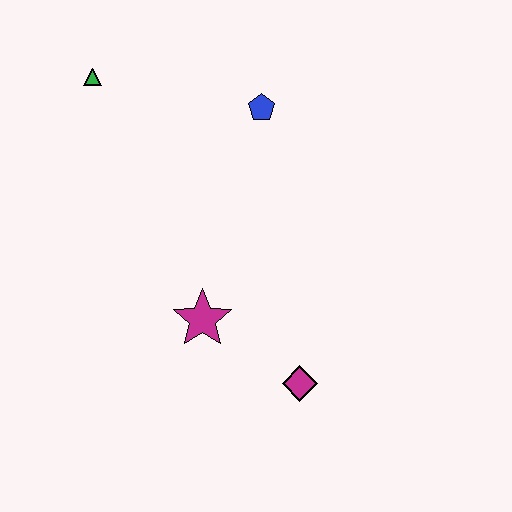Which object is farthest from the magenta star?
The green triangle is farthest from the magenta star.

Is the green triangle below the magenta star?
No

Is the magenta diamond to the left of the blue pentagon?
No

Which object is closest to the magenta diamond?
The magenta star is closest to the magenta diamond.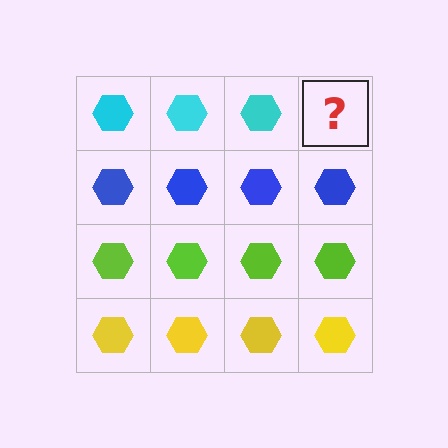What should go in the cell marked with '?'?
The missing cell should contain a cyan hexagon.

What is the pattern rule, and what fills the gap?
The rule is that each row has a consistent color. The gap should be filled with a cyan hexagon.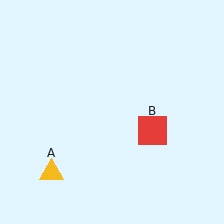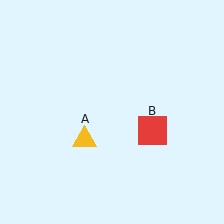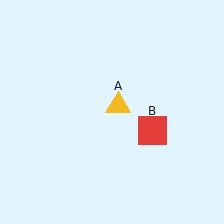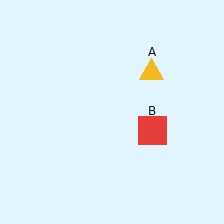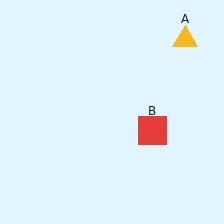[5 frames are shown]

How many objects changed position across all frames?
1 object changed position: yellow triangle (object A).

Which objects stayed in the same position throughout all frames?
Red square (object B) remained stationary.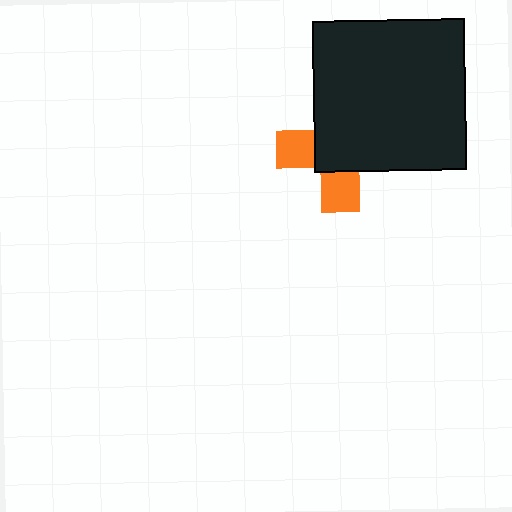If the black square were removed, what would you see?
You would see the complete orange cross.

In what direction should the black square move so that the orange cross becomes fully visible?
The black square should move toward the upper-right. That is the shortest direction to clear the overlap and leave the orange cross fully visible.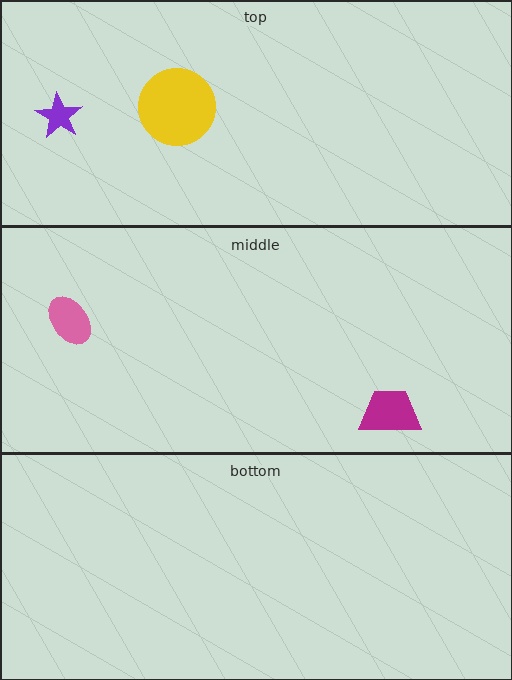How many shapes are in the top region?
2.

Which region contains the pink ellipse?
The middle region.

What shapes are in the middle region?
The pink ellipse, the magenta trapezoid.